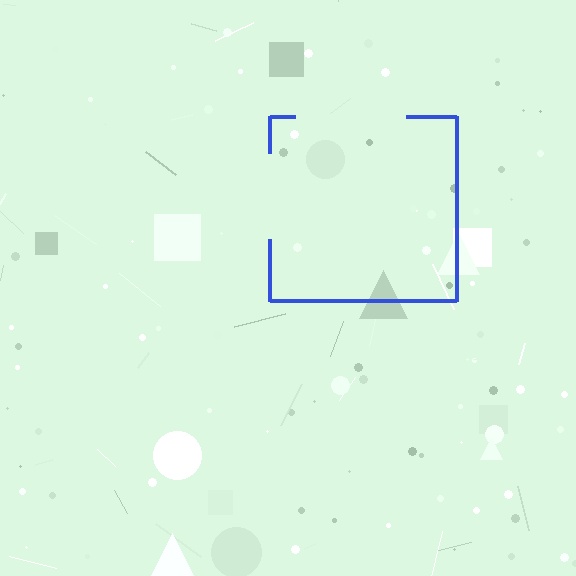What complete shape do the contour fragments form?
The contour fragments form a square.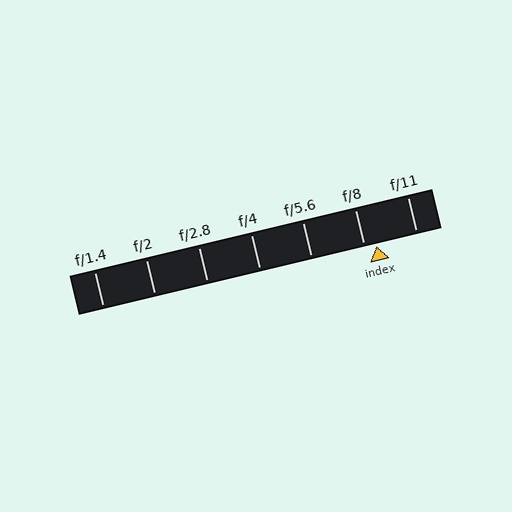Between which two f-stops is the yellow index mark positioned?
The index mark is between f/8 and f/11.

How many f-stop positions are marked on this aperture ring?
There are 7 f-stop positions marked.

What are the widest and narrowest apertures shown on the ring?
The widest aperture shown is f/1.4 and the narrowest is f/11.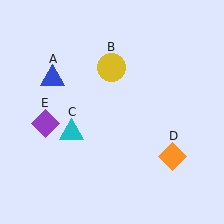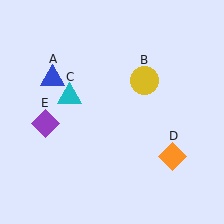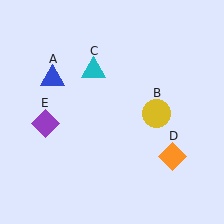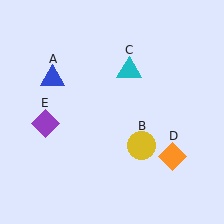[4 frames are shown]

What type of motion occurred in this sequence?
The yellow circle (object B), cyan triangle (object C) rotated clockwise around the center of the scene.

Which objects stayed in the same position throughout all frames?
Blue triangle (object A) and orange diamond (object D) and purple diamond (object E) remained stationary.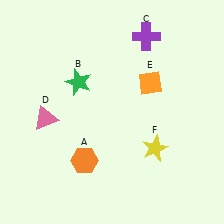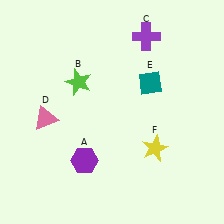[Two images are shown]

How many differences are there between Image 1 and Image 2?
There are 3 differences between the two images.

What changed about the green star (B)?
In Image 1, B is green. In Image 2, it changed to lime.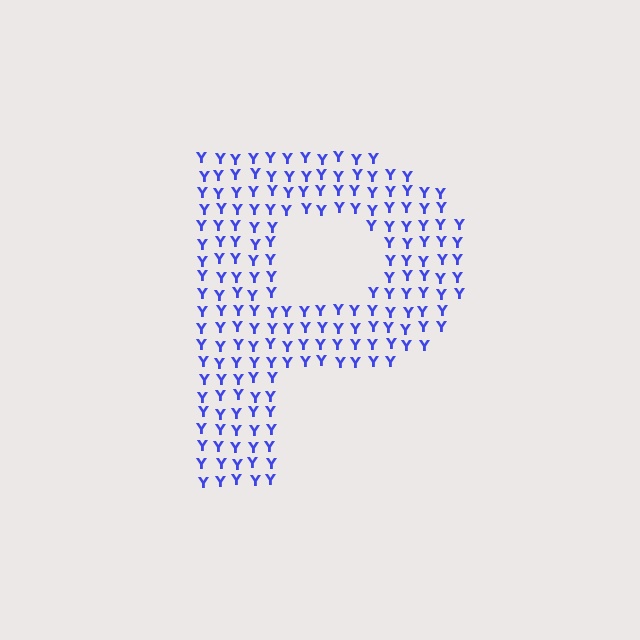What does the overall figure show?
The overall figure shows the letter P.